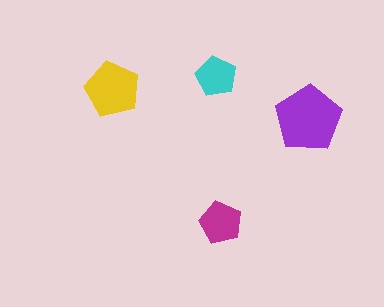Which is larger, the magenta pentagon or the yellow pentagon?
The yellow one.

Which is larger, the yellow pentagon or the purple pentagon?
The purple one.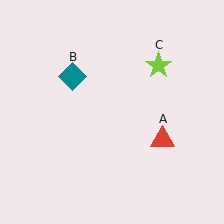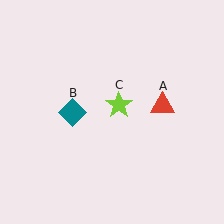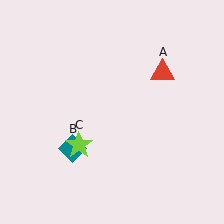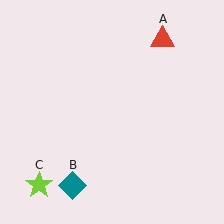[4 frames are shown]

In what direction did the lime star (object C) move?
The lime star (object C) moved down and to the left.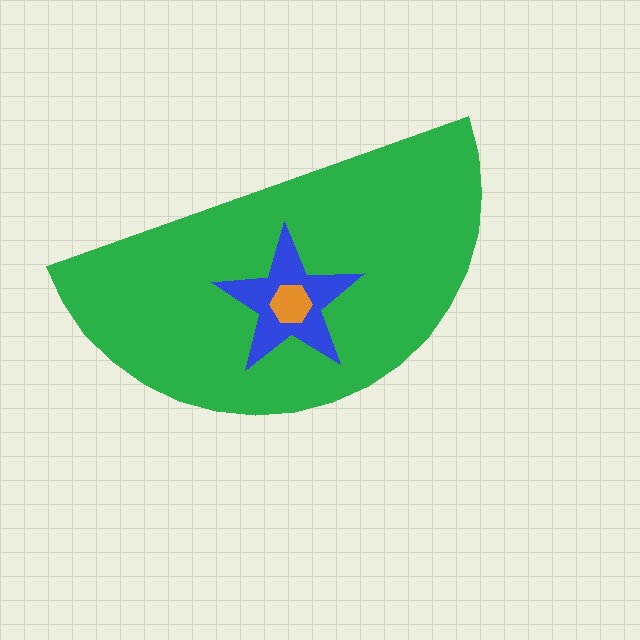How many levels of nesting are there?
3.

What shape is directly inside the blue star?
The orange hexagon.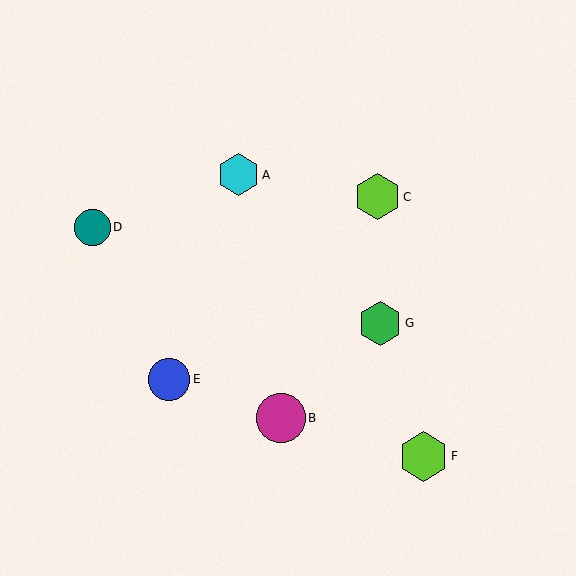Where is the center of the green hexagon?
The center of the green hexagon is at (380, 323).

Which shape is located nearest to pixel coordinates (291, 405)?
The magenta circle (labeled B) at (281, 418) is nearest to that location.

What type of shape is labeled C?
Shape C is a lime hexagon.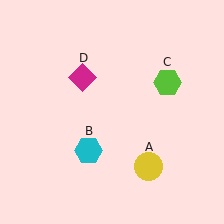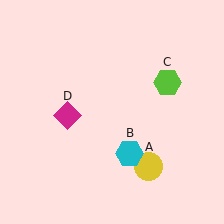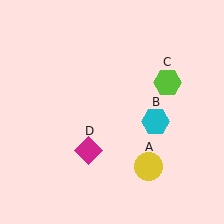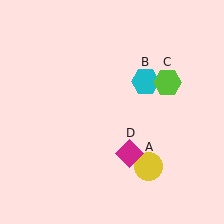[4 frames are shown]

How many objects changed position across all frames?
2 objects changed position: cyan hexagon (object B), magenta diamond (object D).